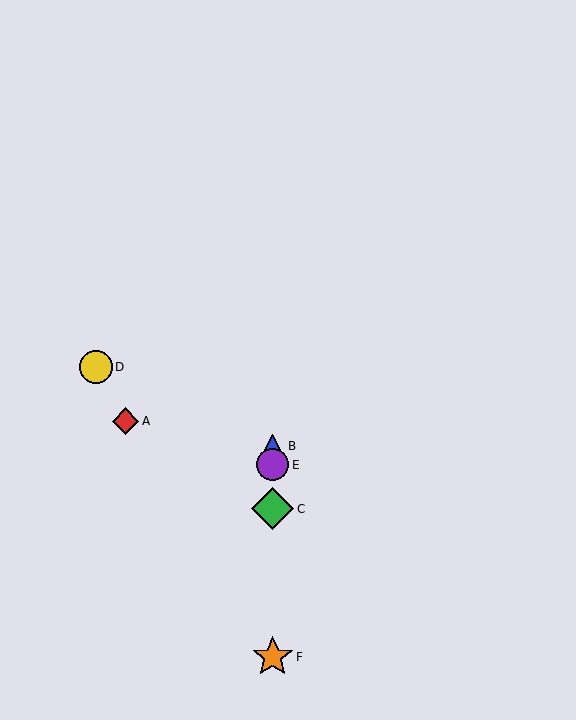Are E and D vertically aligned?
No, E is at x≈273 and D is at x≈96.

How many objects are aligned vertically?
4 objects (B, C, E, F) are aligned vertically.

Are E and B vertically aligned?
Yes, both are at x≈273.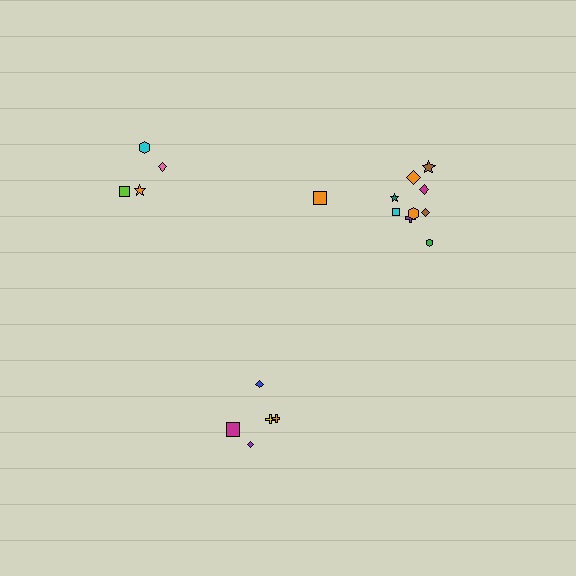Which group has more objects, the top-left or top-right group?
The top-right group.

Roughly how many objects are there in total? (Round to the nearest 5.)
Roughly 20 objects in total.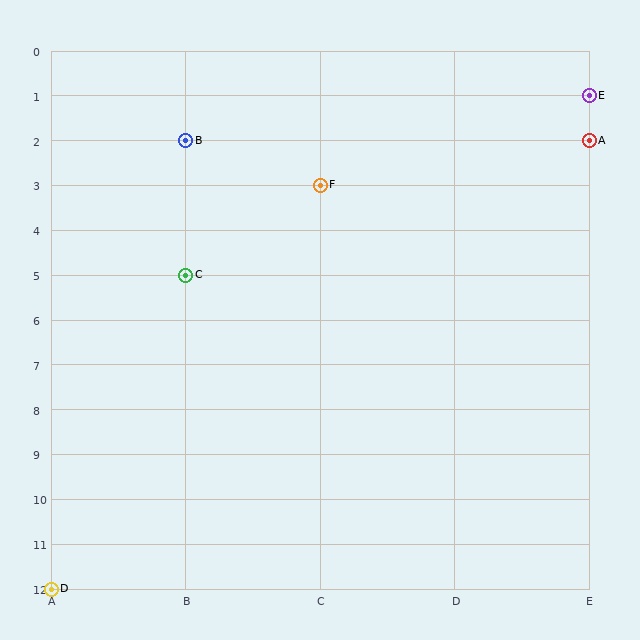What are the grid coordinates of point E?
Point E is at grid coordinates (E, 1).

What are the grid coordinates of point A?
Point A is at grid coordinates (E, 2).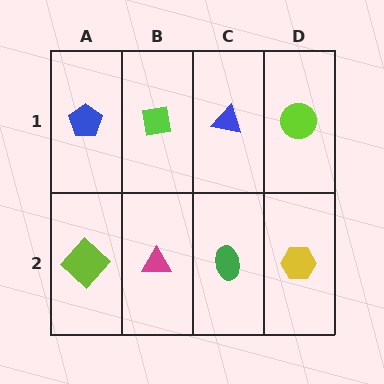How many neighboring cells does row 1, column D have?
2.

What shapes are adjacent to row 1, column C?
A green ellipse (row 2, column C), a lime square (row 1, column B), a lime circle (row 1, column D).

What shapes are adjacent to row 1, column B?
A magenta triangle (row 2, column B), a blue pentagon (row 1, column A), a blue triangle (row 1, column C).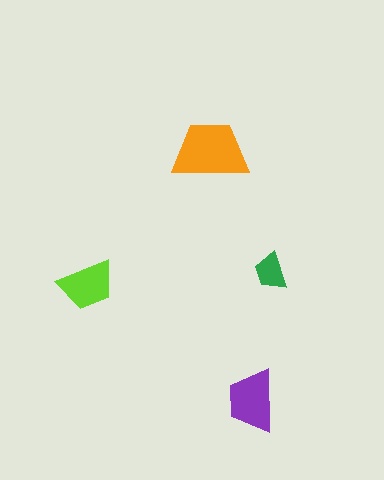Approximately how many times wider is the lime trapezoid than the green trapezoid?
About 1.5 times wider.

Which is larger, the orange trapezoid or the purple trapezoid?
The orange one.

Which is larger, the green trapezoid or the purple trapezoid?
The purple one.